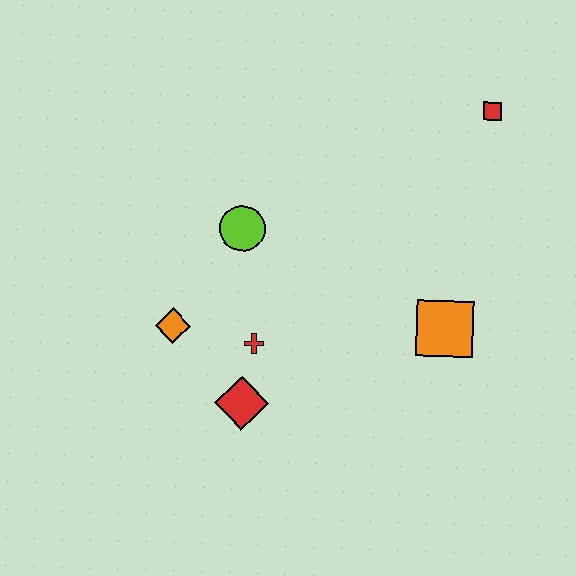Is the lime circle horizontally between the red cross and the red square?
No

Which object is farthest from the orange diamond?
The red square is farthest from the orange diamond.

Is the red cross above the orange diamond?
No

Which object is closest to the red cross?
The red diamond is closest to the red cross.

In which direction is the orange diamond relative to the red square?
The orange diamond is to the left of the red square.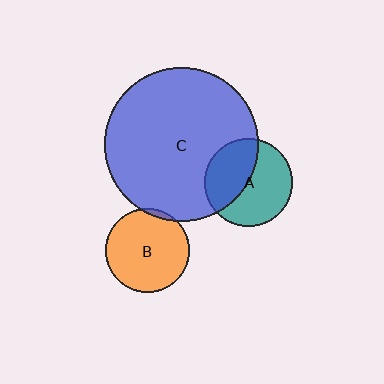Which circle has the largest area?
Circle C (blue).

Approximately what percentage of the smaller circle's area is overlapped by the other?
Approximately 5%.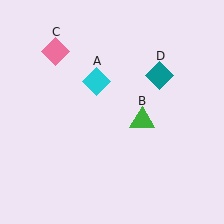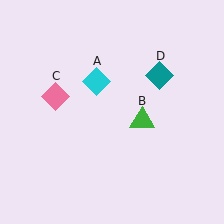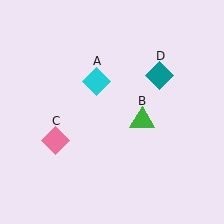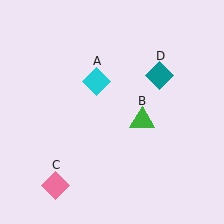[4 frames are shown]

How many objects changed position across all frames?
1 object changed position: pink diamond (object C).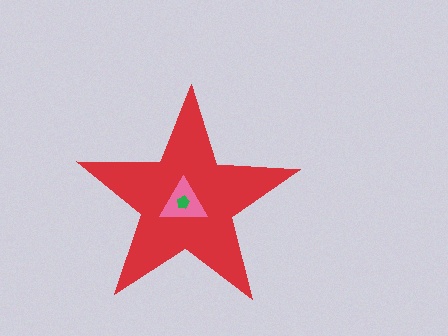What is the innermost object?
The green pentagon.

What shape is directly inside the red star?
The pink triangle.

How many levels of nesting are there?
3.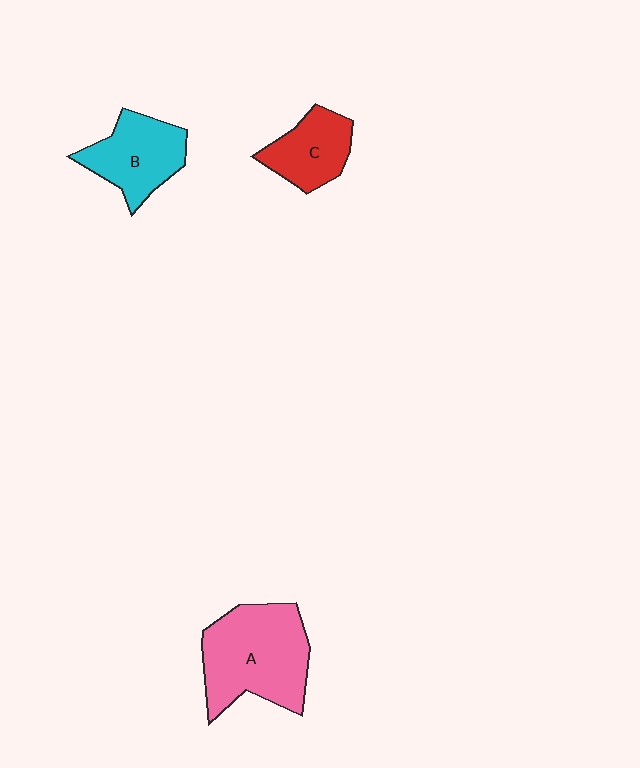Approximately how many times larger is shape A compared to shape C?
Approximately 1.9 times.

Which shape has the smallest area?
Shape C (red).